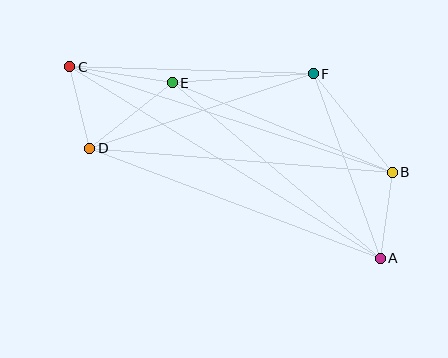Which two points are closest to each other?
Points C and D are closest to each other.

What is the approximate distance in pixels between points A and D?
The distance between A and D is approximately 310 pixels.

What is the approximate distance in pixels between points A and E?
The distance between A and E is approximately 272 pixels.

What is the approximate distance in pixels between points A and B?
The distance between A and B is approximately 87 pixels.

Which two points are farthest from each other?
Points A and C are farthest from each other.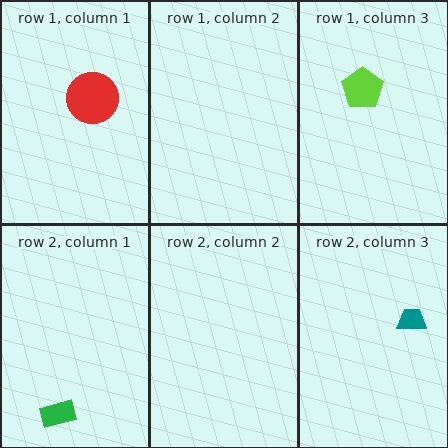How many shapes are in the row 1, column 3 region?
1.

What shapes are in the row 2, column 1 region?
The green rectangle.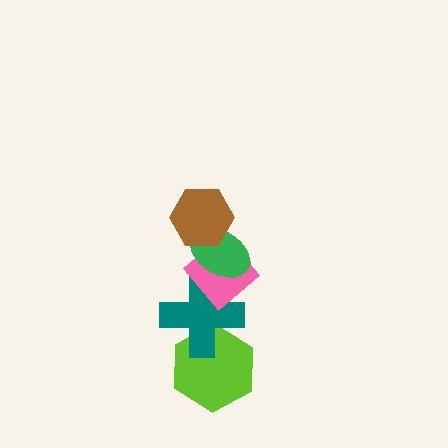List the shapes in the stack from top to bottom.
From top to bottom: the brown hexagon, the green ellipse, the pink diamond, the teal cross, the lime hexagon.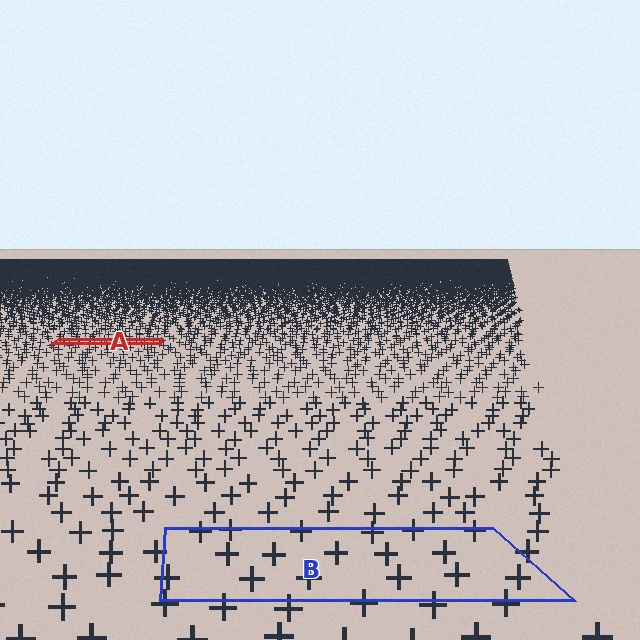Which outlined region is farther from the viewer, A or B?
Region A is farther from the viewer — the texture elements inside it appear smaller and more densely packed.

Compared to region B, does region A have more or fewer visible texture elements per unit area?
Region A has more texture elements per unit area — they are packed more densely because it is farther away.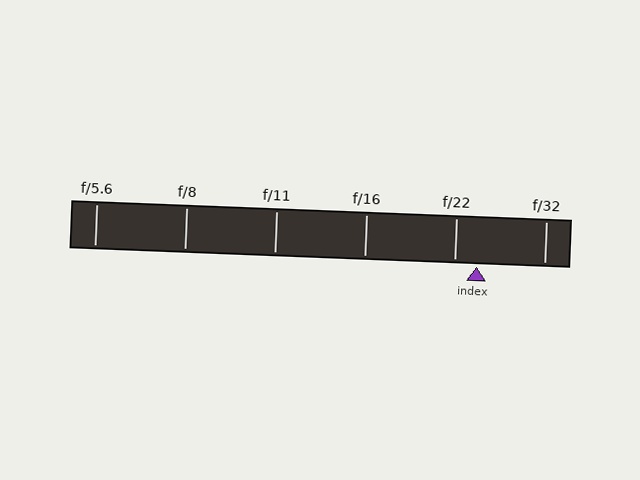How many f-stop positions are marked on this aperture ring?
There are 6 f-stop positions marked.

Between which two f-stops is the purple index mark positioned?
The index mark is between f/22 and f/32.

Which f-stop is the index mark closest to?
The index mark is closest to f/22.